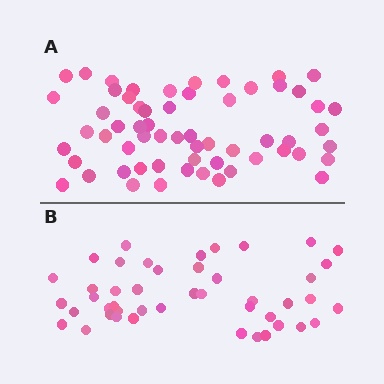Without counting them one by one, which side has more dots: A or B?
Region A (the top region) has more dots.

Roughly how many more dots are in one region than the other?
Region A has approximately 15 more dots than region B.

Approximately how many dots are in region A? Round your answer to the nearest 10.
About 60 dots.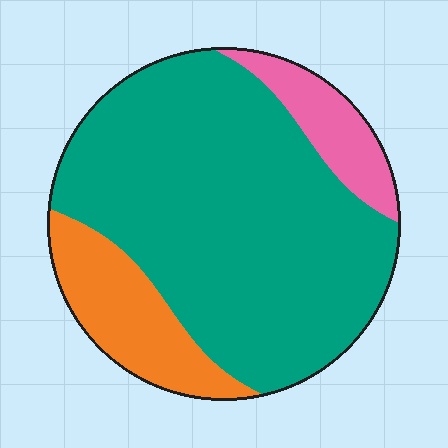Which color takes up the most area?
Teal, at roughly 75%.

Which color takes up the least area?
Pink, at roughly 10%.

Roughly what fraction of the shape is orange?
Orange covers about 15% of the shape.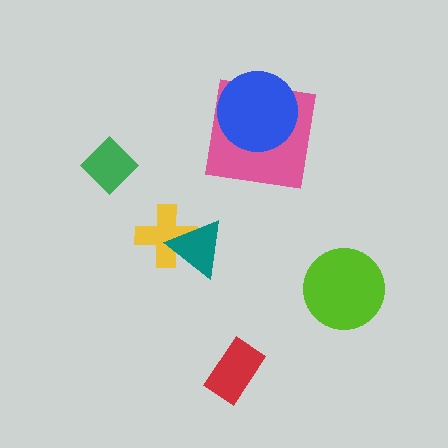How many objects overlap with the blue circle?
1 object overlaps with the blue circle.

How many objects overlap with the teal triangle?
1 object overlaps with the teal triangle.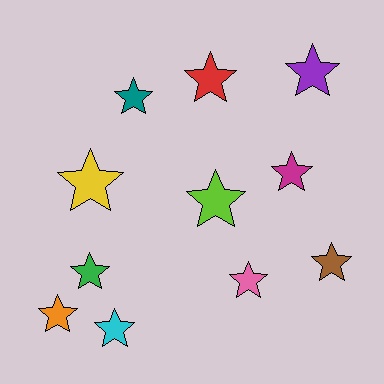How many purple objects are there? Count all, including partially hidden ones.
There is 1 purple object.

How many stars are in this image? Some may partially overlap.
There are 11 stars.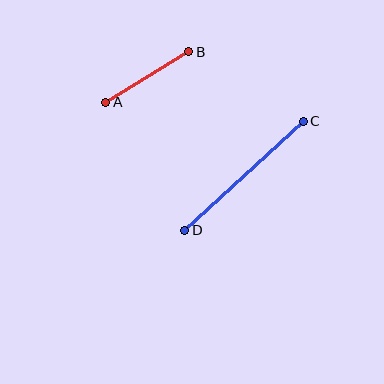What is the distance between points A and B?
The distance is approximately 97 pixels.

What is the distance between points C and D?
The distance is approximately 161 pixels.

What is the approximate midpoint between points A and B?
The midpoint is at approximately (147, 77) pixels.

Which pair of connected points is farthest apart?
Points C and D are farthest apart.